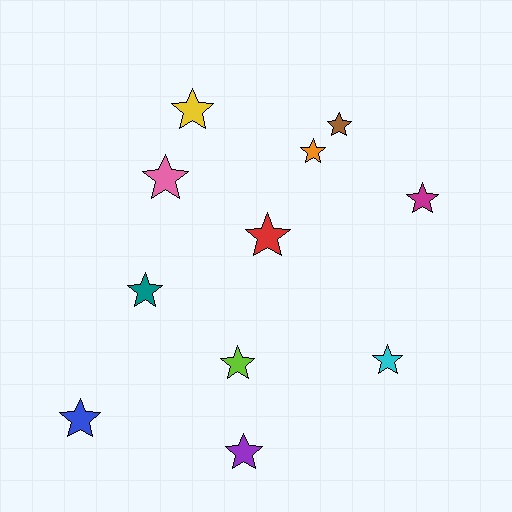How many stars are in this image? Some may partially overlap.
There are 11 stars.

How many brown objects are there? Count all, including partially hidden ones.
There is 1 brown object.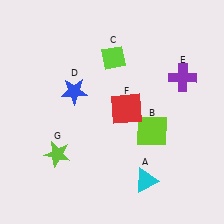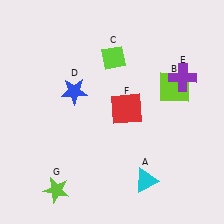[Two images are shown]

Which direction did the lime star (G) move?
The lime star (G) moved down.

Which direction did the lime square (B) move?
The lime square (B) moved up.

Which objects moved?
The objects that moved are: the lime square (B), the lime star (G).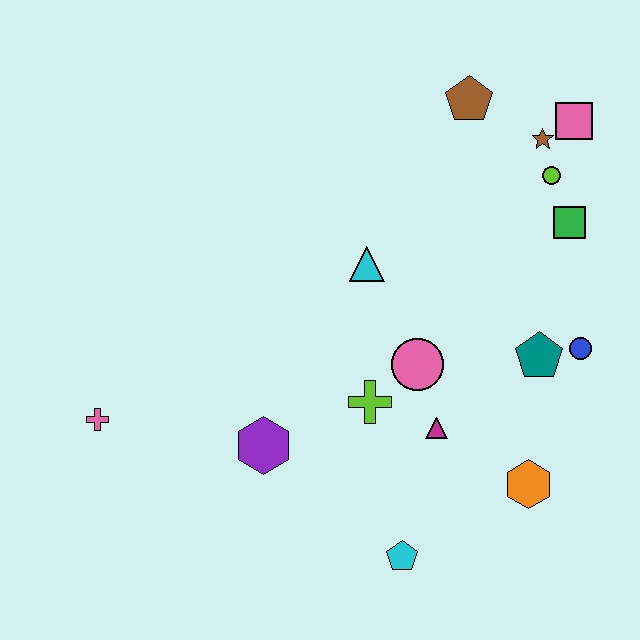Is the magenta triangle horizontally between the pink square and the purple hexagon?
Yes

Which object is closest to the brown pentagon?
The brown star is closest to the brown pentagon.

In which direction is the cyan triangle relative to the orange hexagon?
The cyan triangle is above the orange hexagon.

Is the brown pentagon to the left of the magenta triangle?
No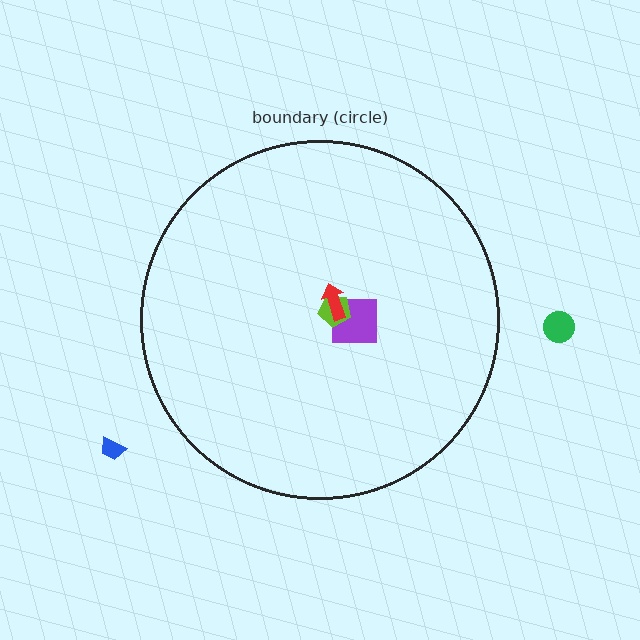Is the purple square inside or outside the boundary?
Inside.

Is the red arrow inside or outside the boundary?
Inside.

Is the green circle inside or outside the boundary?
Outside.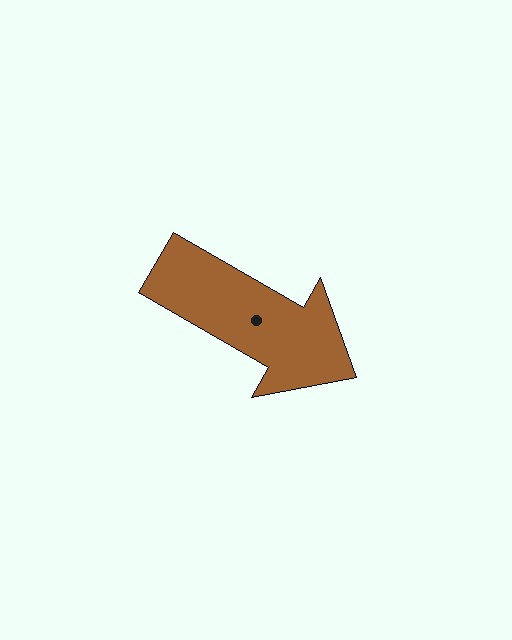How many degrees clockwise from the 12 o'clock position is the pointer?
Approximately 120 degrees.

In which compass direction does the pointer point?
Southeast.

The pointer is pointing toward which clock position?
Roughly 4 o'clock.